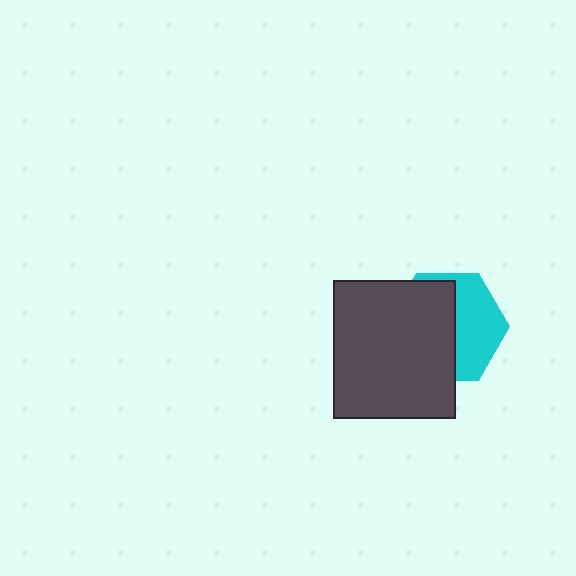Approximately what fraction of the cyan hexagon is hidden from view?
Roughly 56% of the cyan hexagon is hidden behind the dark gray rectangle.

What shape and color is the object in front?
The object in front is a dark gray rectangle.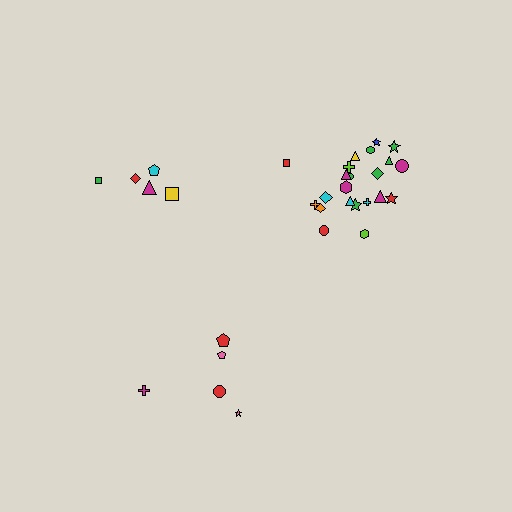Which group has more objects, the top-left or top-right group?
The top-right group.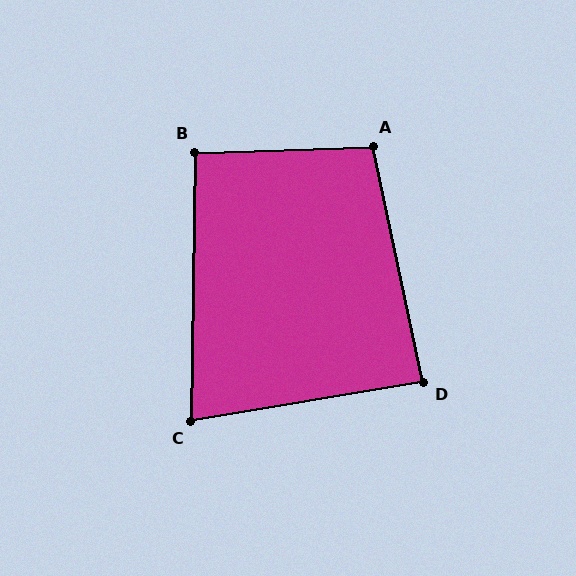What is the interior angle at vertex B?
Approximately 93 degrees (approximately right).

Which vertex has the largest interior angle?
A, at approximately 100 degrees.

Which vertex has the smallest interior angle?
C, at approximately 80 degrees.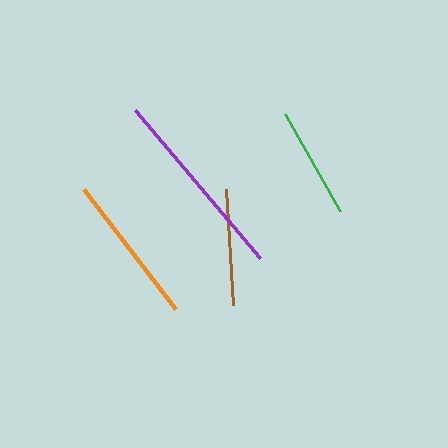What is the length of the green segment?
The green segment is approximately 111 pixels long.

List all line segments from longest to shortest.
From longest to shortest: purple, orange, brown, green.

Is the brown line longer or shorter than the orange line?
The orange line is longer than the brown line.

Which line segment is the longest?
The purple line is the longest at approximately 194 pixels.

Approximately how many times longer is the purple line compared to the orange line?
The purple line is approximately 1.3 times the length of the orange line.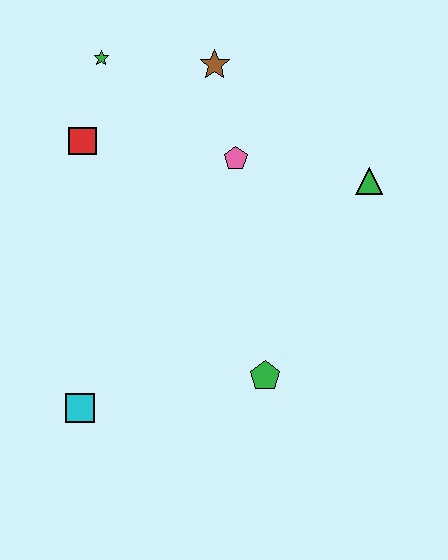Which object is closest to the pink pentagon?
The brown star is closest to the pink pentagon.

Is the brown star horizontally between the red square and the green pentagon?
Yes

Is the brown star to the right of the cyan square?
Yes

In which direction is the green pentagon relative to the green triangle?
The green pentagon is below the green triangle.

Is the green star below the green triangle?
No